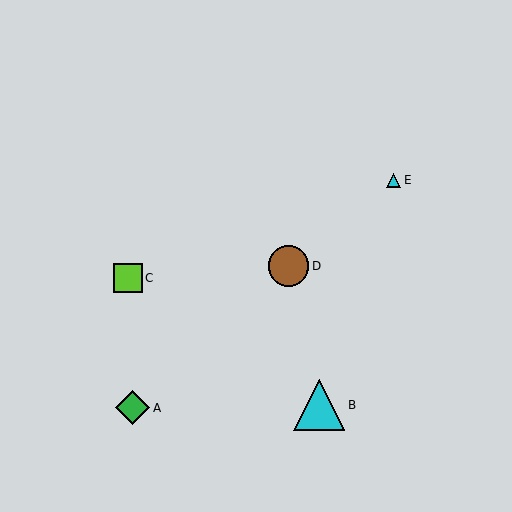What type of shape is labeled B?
Shape B is a cyan triangle.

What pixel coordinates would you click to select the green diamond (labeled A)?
Click at (132, 408) to select the green diamond A.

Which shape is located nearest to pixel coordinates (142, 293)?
The lime square (labeled C) at (128, 278) is nearest to that location.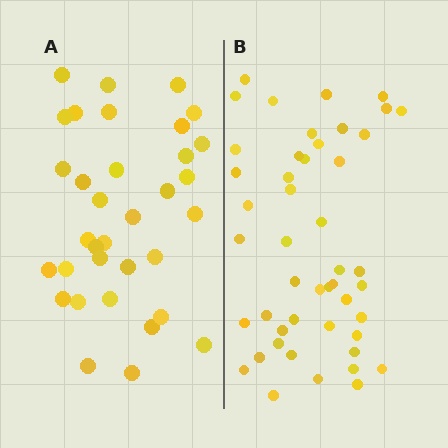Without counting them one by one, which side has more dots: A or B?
Region B (the right region) has more dots.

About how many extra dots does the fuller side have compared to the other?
Region B has approximately 15 more dots than region A.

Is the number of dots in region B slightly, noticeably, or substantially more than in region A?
Region B has noticeably more, but not dramatically so. The ratio is roughly 1.4 to 1.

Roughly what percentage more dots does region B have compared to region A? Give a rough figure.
About 40% more.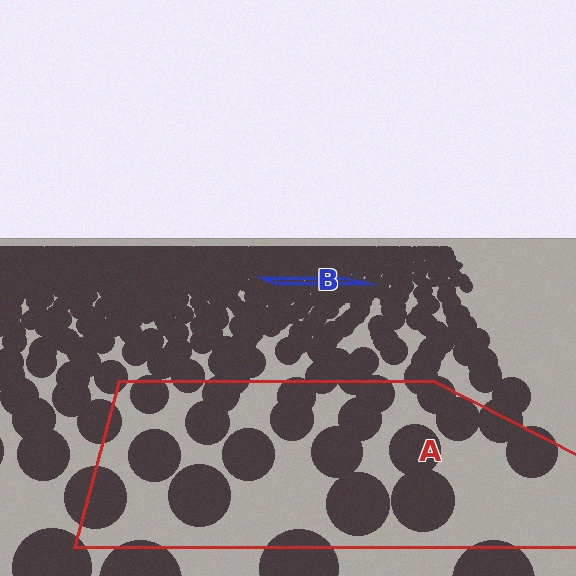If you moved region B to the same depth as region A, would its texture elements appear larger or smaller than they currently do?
They would appear larger. At a closer depth, the same texture elements are projected at a bigger on-screen size.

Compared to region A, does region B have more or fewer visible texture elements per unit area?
Region B has more texture elements per unit area — they are packed more densely because it is farther away.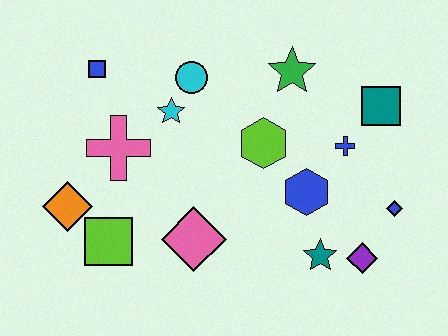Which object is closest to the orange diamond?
The lime square is closest to the orange diamond.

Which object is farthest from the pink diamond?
The teal square is farthest from the pink diamond.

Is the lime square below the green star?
Yes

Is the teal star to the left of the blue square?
No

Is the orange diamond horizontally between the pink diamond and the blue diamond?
No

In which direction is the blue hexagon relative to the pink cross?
The blue hexagon is to the right of the pink cross.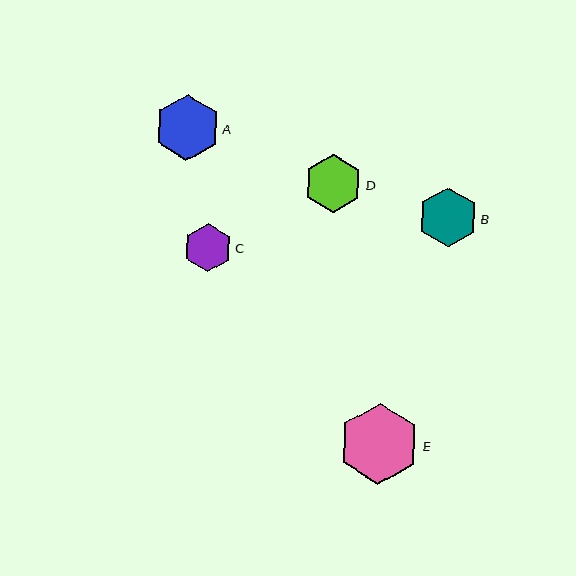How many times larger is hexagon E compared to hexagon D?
Hexagon E is approximately 1.4 times the size of hexagon D.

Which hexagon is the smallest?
Hexagon C is the smallest with a size of approximately 48 pixels.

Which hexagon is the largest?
Hexagon E is the largest with a size of approximately 81 pixels.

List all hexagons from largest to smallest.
From largest to smallest: E, A, B, D, C.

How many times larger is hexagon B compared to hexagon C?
Hexagon B is approximately 1.2 times the size of hexagon C.